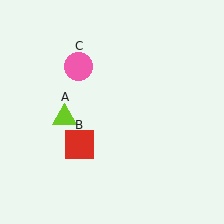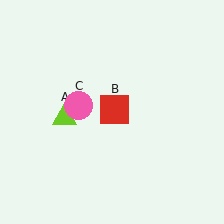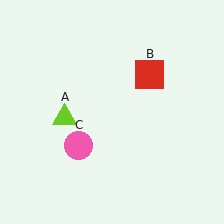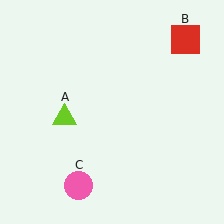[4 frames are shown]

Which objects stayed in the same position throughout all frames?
Lime triangle (object A) remained stationary.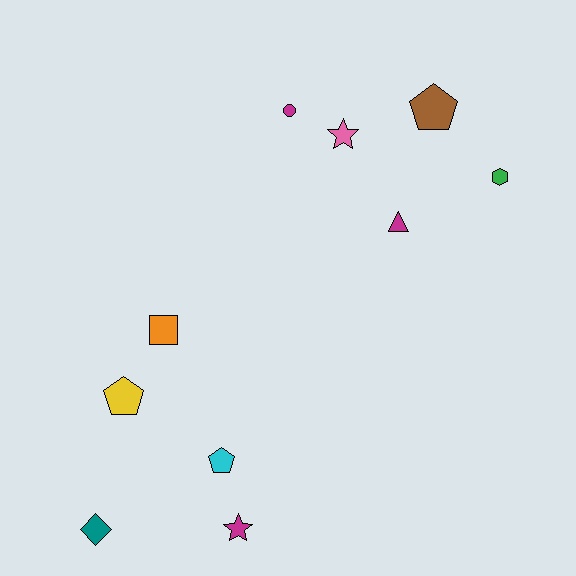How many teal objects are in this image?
There is 1 teal object.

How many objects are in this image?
There are 10 objects.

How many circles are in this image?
There is 1 circle.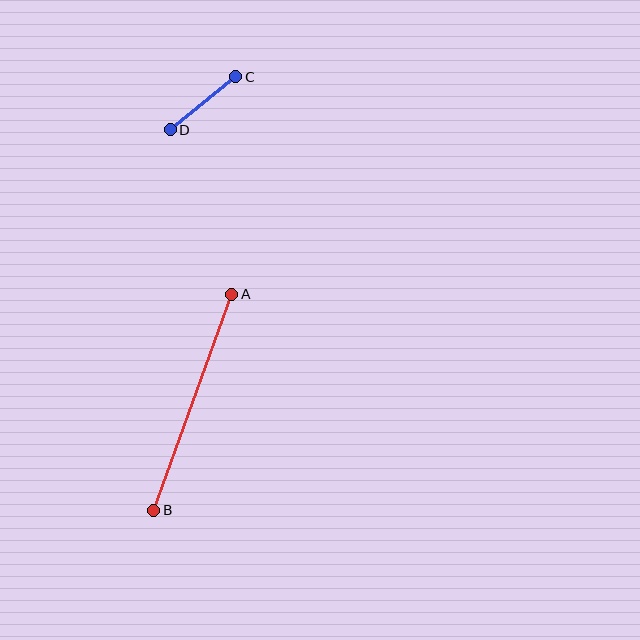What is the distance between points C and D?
The distance is approximately 84 pixels.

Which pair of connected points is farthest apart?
Points A and B are farthest apart.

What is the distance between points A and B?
The distance is approximately 230 pixels.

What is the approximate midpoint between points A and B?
The midpoint is at approximately (193, 402) pixels.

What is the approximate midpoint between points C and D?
The midpoint is at approximately (203, 103) pixels.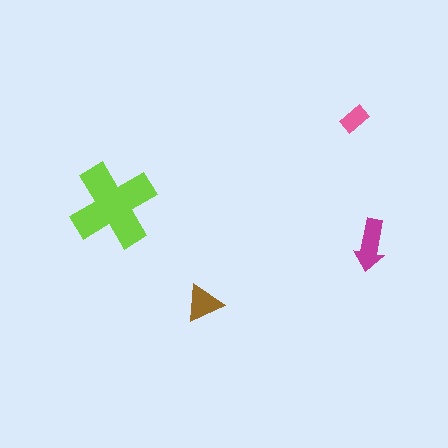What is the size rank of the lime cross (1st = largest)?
1st.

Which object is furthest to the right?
The magenta arrow is rightmost.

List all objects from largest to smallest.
The lime cross, the magenta arrow, the brown triangle, the pink rectangle.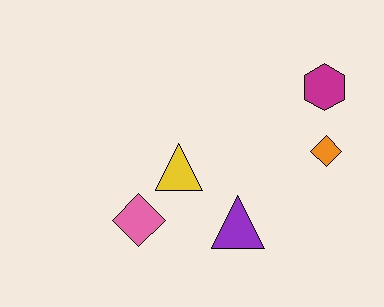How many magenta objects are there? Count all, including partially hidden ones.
There is 1 magenta object.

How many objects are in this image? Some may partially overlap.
There are 5 objects.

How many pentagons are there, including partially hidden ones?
There are no pentagons.